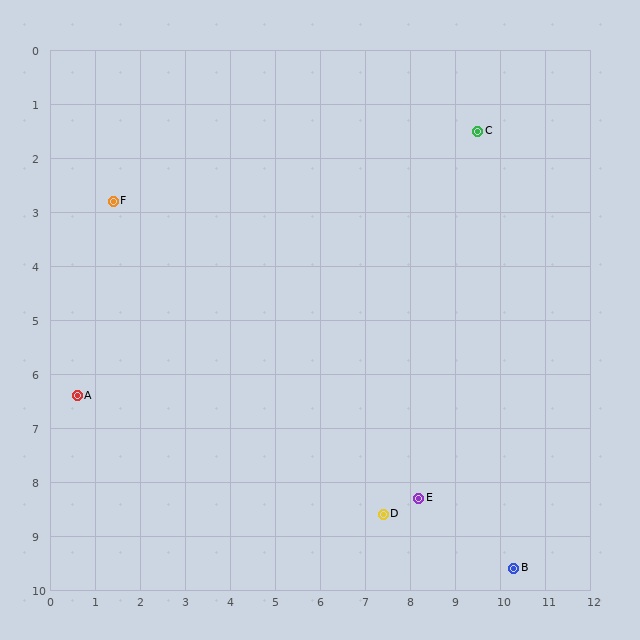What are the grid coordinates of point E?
Point E is at approximately (8.2, 8.3).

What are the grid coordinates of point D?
Point D is at approximately (7.4, 8.6).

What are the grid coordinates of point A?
Point A is at approximately (0.6, 6.4).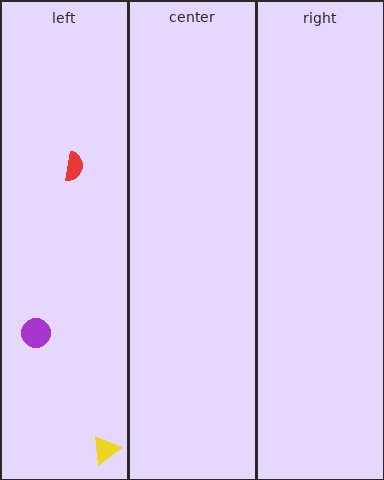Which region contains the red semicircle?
The left region.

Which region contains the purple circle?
The left region.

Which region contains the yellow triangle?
The left region.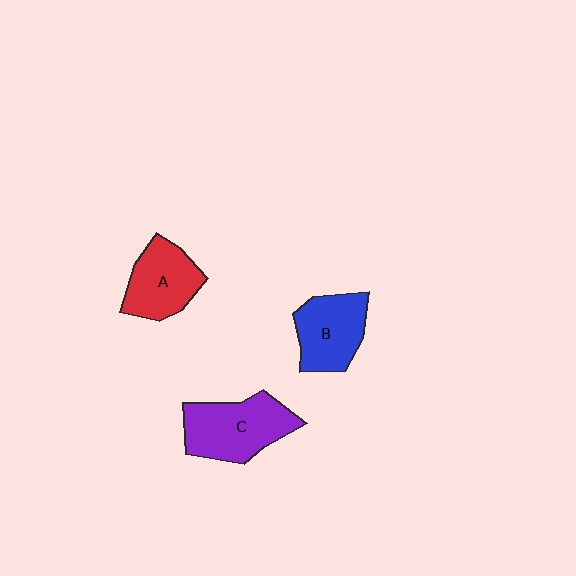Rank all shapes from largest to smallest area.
From largest to smallest: C (purple), B (blue), A (red).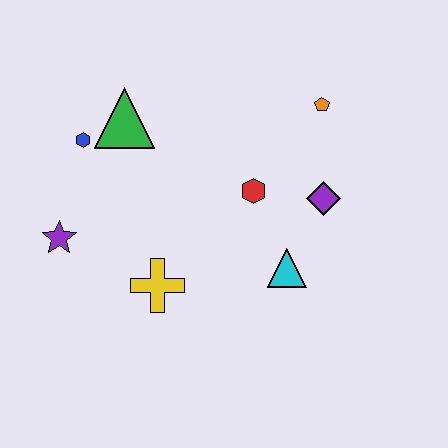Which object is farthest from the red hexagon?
The purple star is farthest from the red hexagon.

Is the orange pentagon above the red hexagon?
Yes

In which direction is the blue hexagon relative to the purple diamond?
The blue hexagon is to the left of the purple diamond.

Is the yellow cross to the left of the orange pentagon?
Yes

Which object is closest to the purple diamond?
The red hexagon is closest to the purple diamond.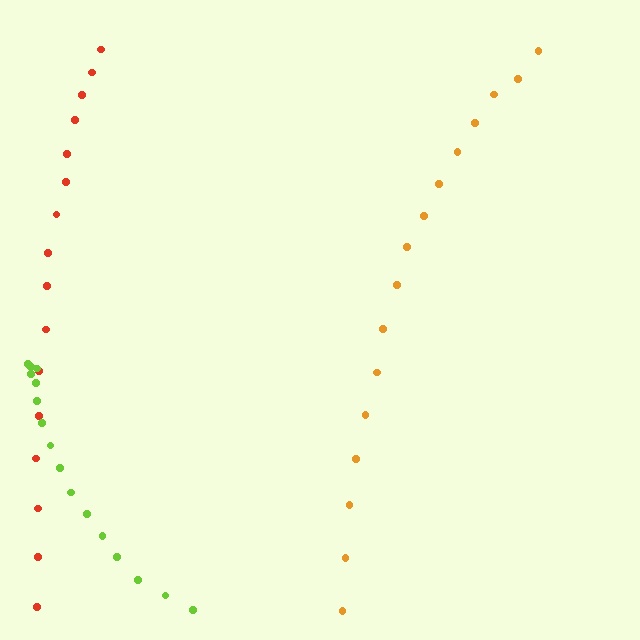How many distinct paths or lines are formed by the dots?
There are 3 distinct paths.